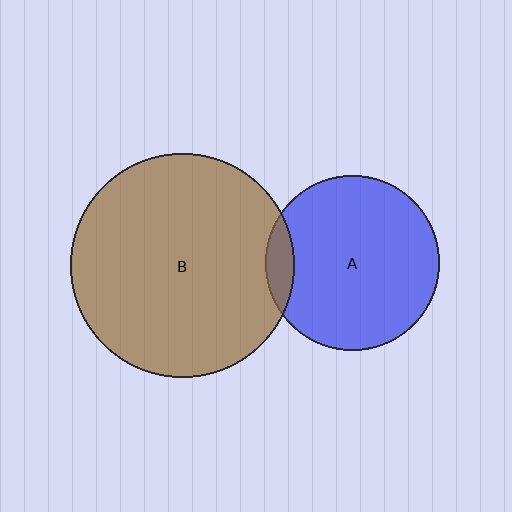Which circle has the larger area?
Circle B (brown).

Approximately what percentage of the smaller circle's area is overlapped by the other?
Approximately 10%.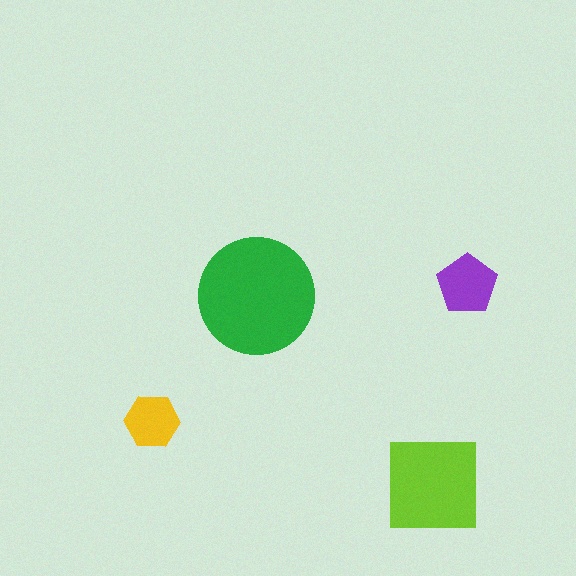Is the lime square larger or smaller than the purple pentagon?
Larger.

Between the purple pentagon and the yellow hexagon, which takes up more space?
The purple pentagon.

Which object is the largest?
The green circle.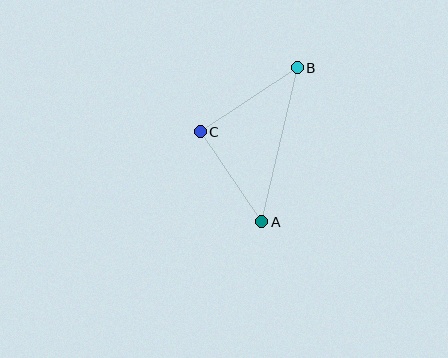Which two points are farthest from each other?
Points A and B are farthest from each other.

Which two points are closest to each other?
Points A and C are closest to each other.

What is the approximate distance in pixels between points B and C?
The distance between B and C is approximately 116 pixels.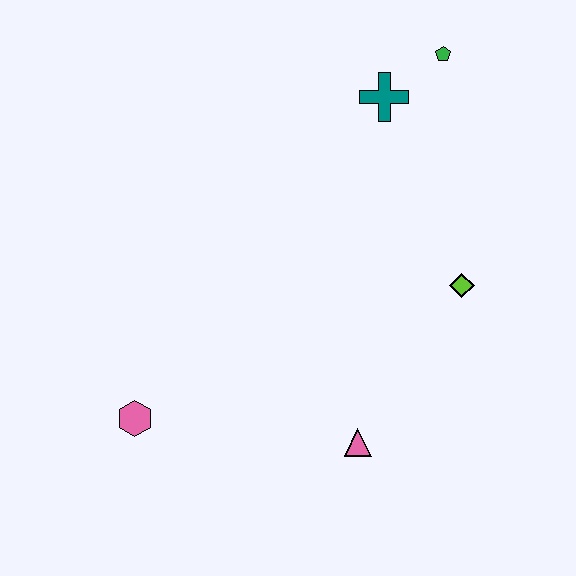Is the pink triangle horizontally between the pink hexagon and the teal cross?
Yes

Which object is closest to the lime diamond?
The pink triangle is closest to the lime diamond.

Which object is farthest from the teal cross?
The pink hexagon is farthest from the teal cross.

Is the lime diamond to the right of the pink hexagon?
Yes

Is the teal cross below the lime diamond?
No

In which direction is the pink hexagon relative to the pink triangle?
The pink hexagon is to the left of the pink triangle.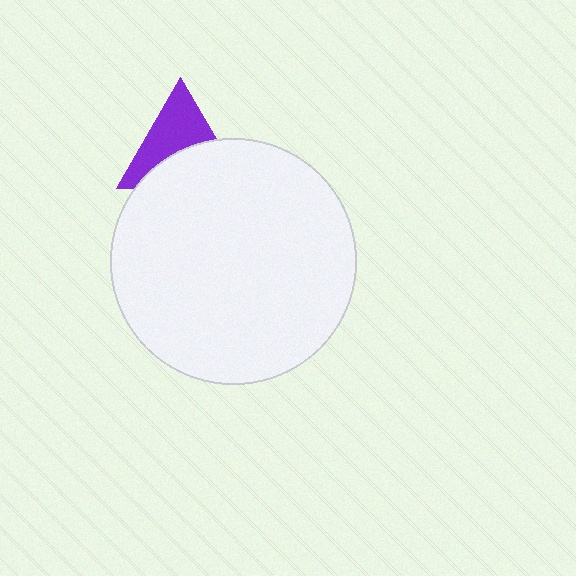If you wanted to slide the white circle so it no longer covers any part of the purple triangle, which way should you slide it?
Slide it down — that is the most direct way to separate the two shapes.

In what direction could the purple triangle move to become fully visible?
The purple triangle could move up. That would shift it out from behind the white circle entirely.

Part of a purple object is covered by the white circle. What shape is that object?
It is a triangle.